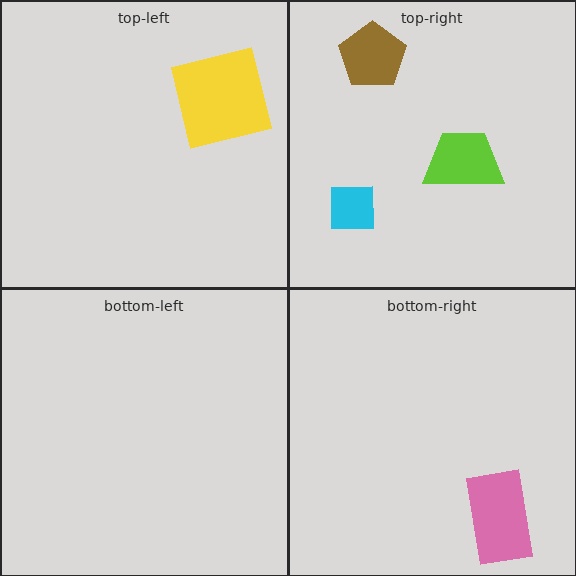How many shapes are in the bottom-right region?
1.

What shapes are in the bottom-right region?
The pink rectangle.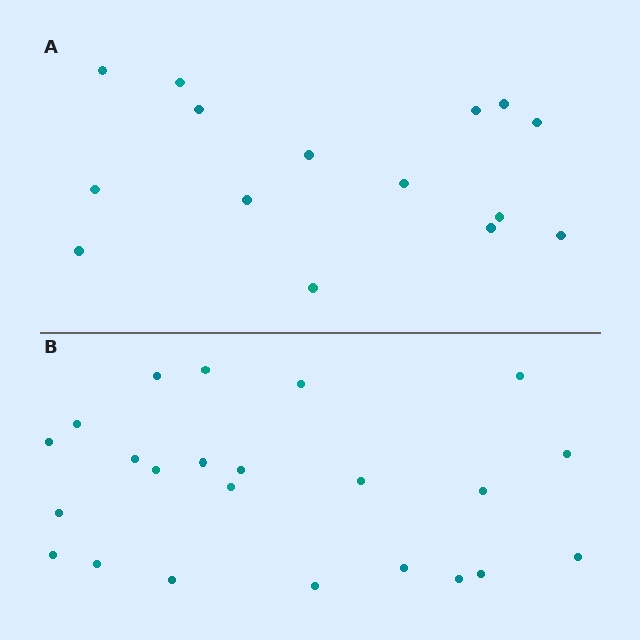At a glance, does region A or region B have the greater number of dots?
Region B (the bottom region) has more dots.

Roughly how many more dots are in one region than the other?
Region B has roughly 8 or so more dots than region A.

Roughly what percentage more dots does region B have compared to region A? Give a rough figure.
About 55% more.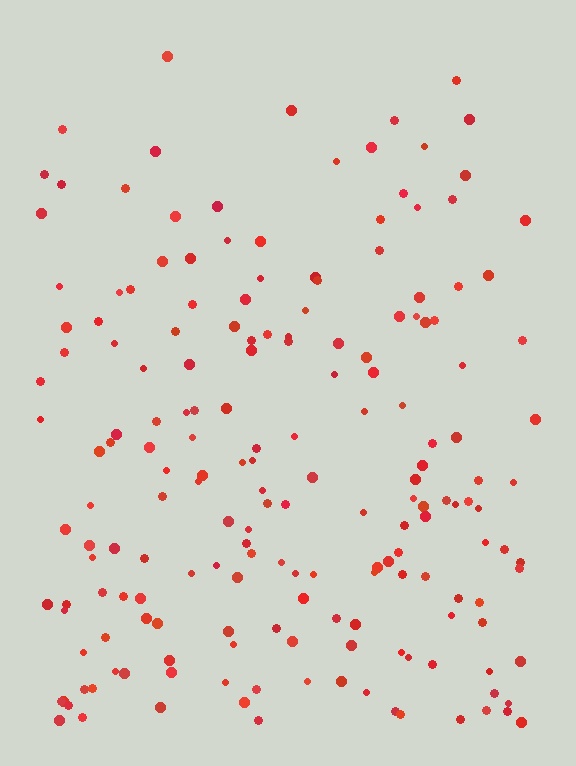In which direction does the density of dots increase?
From top to bottom, with the bottom side densest.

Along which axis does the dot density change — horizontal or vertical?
Vertical.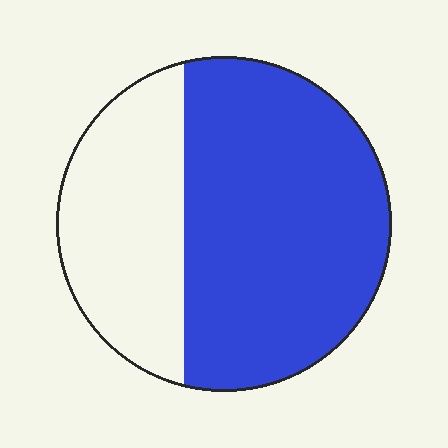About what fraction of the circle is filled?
About two thirds (2/3).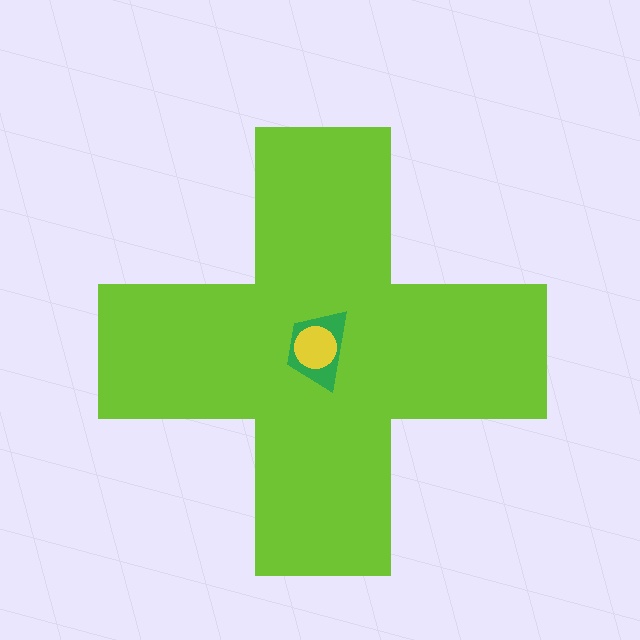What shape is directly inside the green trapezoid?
The yellow circle.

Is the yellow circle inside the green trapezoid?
Yes.